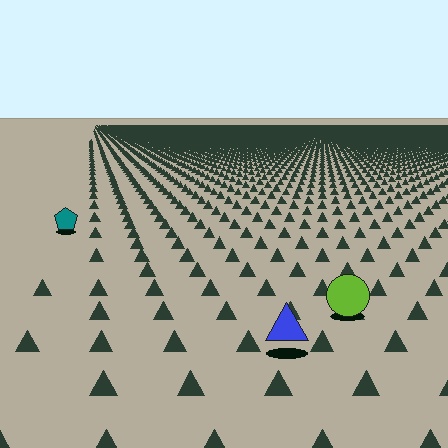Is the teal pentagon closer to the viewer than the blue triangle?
No. The blue triangle is closer — you can tell from the texture gradient: the ground texture is coarser near it.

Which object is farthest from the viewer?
The teal pentagon is farthest from the viewer. It appears smaller and the ground texture around it is denser.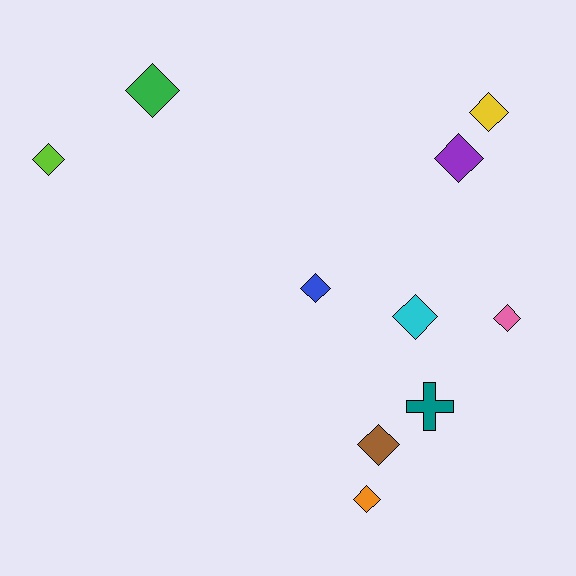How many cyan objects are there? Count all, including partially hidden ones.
There is 1 cyan object.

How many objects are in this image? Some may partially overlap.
There are 10 objects.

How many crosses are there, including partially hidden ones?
There is 1 cross.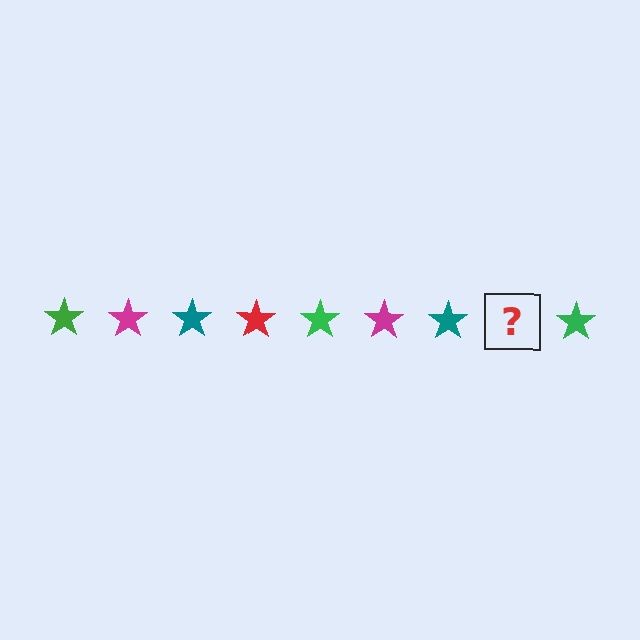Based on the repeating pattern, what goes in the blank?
The blank should be a red star.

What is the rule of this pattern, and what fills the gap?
The rule is that the pattern cycles through green, magenta, teal, red stars. The gap should be filled with a red star.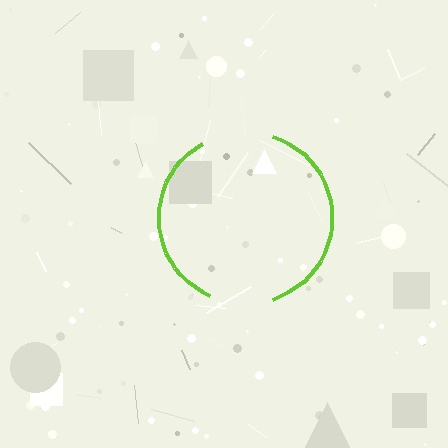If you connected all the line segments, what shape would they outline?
They would outline a circle.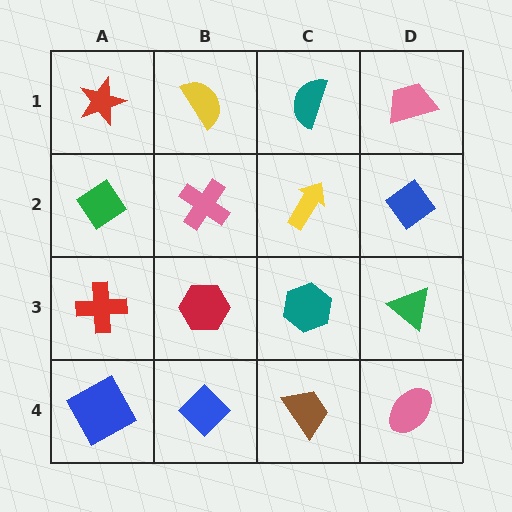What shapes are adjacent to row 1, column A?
A green diamond (row 2, column A), a yellow semicircle (row 1, column B).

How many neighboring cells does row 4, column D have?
2.